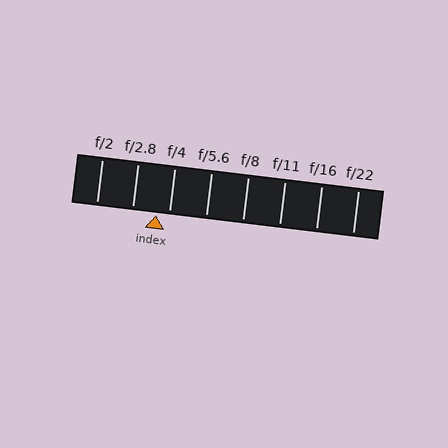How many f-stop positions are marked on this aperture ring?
There are 8 f-stop positions marked.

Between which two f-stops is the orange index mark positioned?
The index mark is between f/2.8 and f/4.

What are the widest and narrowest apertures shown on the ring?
The widest aperture shown is f/2 and the narrowest is f/22.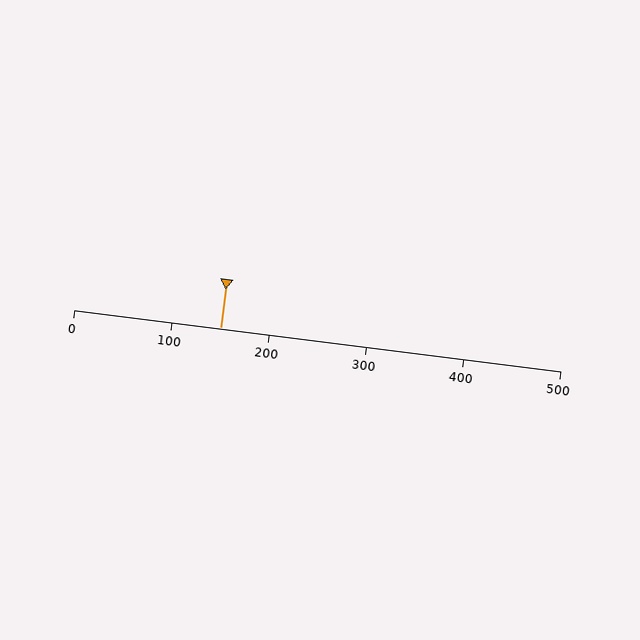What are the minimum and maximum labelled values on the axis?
The axis runs from 0 to 500.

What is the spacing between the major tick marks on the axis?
The major ticks are spaced 100 apart.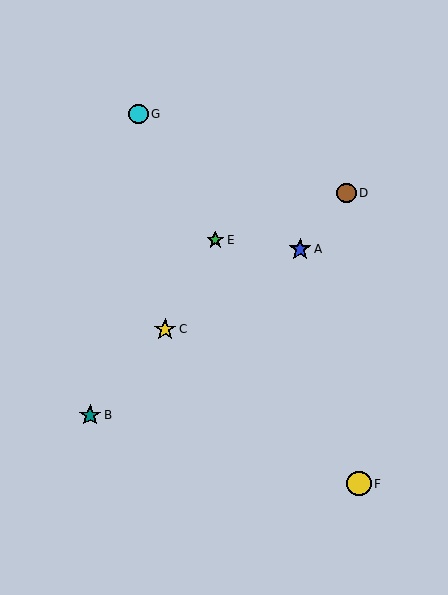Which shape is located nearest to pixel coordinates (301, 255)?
The blue star (labeled A) at (300, 249) is nearest to that location.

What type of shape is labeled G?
Shape G is a cyan circle.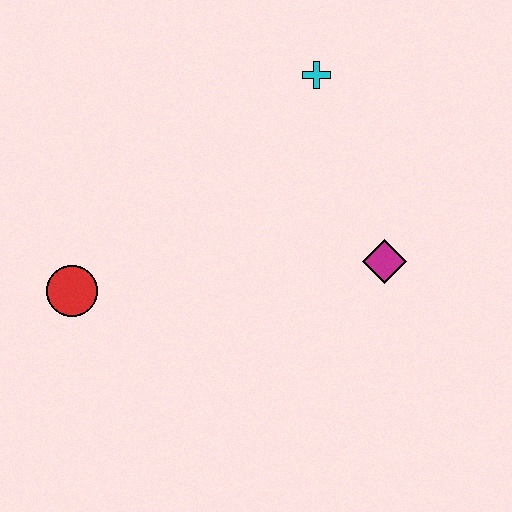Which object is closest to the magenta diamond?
The cyan cross is closest to the magenta diamond.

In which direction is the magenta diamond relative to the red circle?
The magenta diamond is to the right of the red circle.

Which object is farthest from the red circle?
The cyan cross is farthest from the red circle.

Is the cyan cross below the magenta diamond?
No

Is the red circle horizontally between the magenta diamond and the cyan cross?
No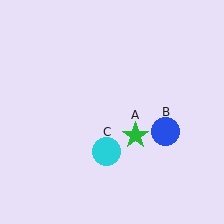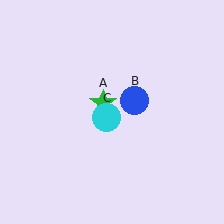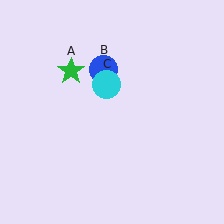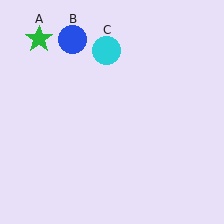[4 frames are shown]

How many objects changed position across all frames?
3 objects changed position: green star (object A), blue circle (object B), cyan circle (object C).